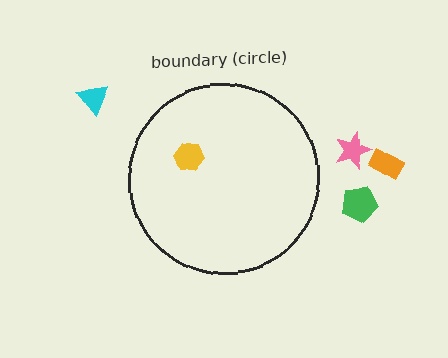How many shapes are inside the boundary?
1 inside, 4 outside.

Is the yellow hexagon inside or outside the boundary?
Inside.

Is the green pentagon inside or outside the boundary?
Outside.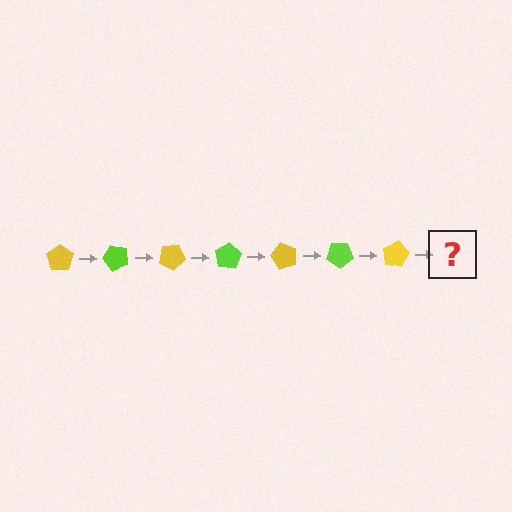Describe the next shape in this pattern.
It should be a lime pentagon, rotated 350 degrees from the start.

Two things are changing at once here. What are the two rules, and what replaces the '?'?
The two rules are that it rotates 50 degrees each step and the color cycles through yellow and lime. The '?' should be a lime pentagon, rotated 350 degrees from the start.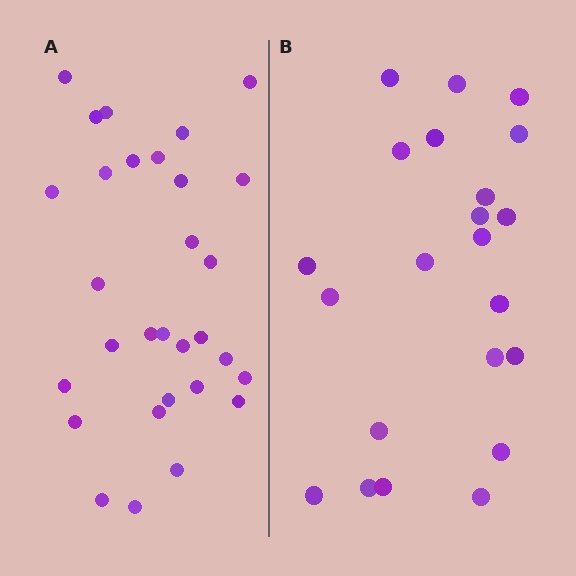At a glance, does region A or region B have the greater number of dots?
Region A (the left region) has more dots.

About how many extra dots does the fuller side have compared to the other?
Region A has roughly 8 or so more dots than region B.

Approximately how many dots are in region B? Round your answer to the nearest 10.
About 20 dots. (The exact count is 22, which rounds to 20.)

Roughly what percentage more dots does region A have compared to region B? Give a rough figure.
About 35% more.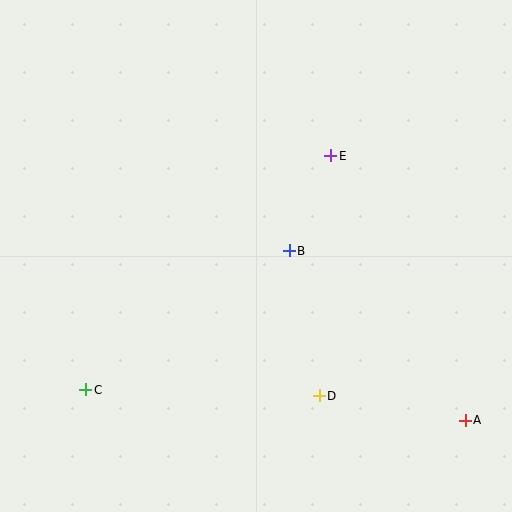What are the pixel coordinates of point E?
Point E is at (331, 156).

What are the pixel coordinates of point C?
Point C is at (86, 390).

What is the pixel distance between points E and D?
The distance between E and D is 240 pixels.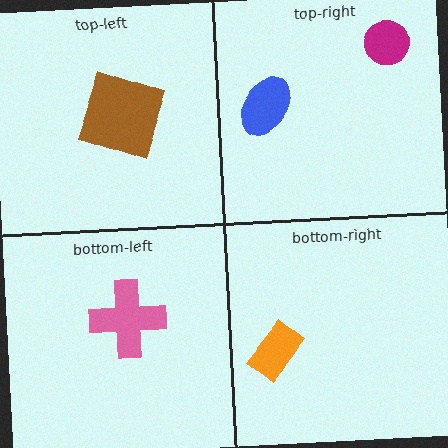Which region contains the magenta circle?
The top-right region.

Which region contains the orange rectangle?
The bottom-right region.